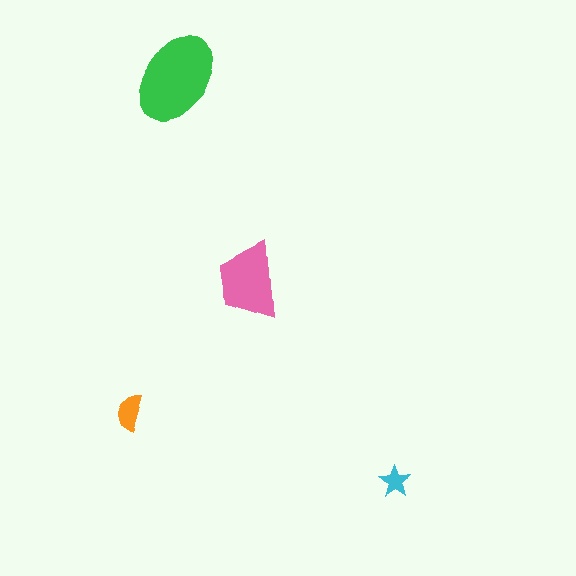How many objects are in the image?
There are 4 objects in the image.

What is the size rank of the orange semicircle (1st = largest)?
3rd.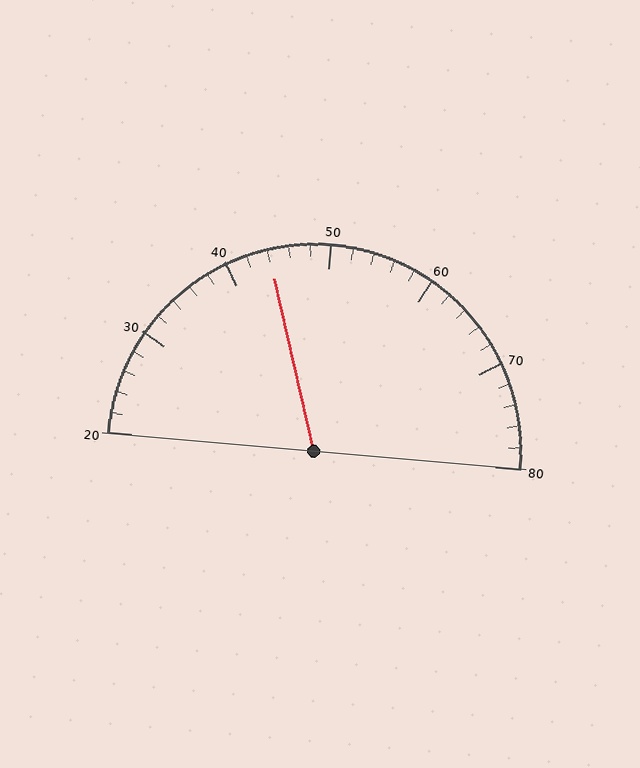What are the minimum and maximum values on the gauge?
The gauge ranges from 20 to 80.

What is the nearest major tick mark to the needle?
The nearest major tick mark is 40.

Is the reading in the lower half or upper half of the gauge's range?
The reading is in the lower half of the range (20 to 80).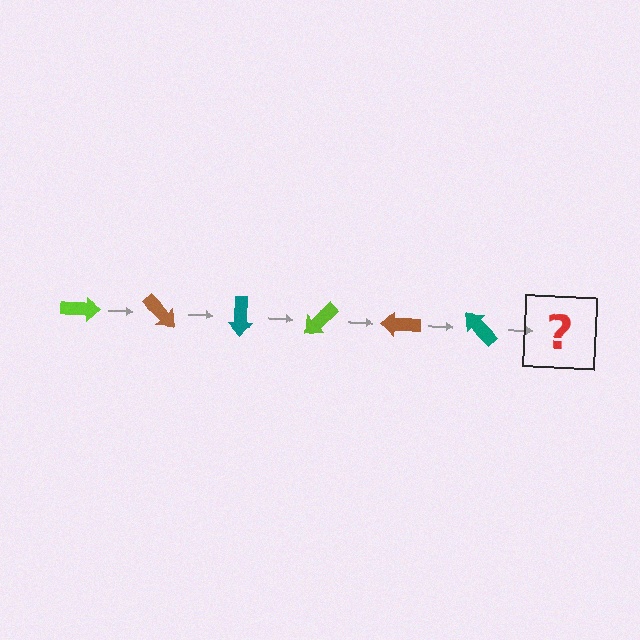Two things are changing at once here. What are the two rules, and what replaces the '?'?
The two rules are that it rotates 45 degrees each step and the color cycles through lime, brown, and teal. The '?' should be a lime arrow, rotated 270 degrees from the start.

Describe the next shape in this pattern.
It should be a lime arrow, rotated 270 degrees from the start.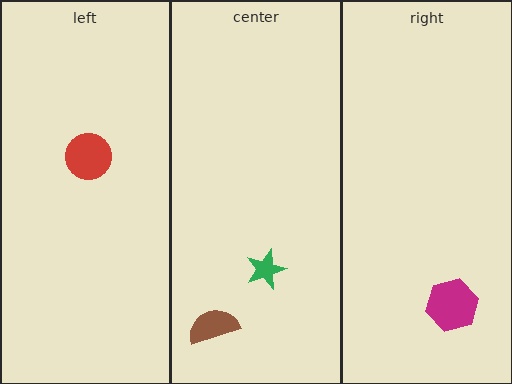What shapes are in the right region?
The magenta hexagon.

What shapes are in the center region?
The green star, the brown semicircle.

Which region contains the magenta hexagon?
The right region.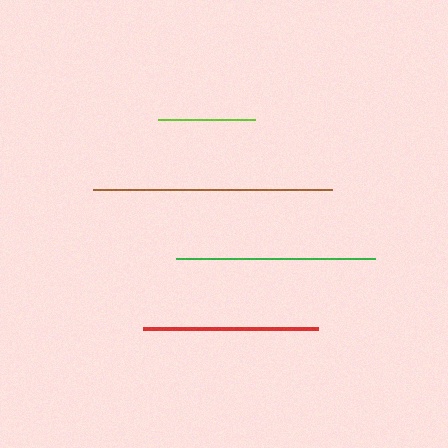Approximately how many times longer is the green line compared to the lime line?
The green line is approximately 2.0 times the length of the lime line.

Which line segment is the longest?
The brown line is the longest at approximately 239 pixels.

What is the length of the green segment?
The green segment is approximately 198 pixels long.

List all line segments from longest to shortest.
From longest to shortest: brown, green, red, lime.